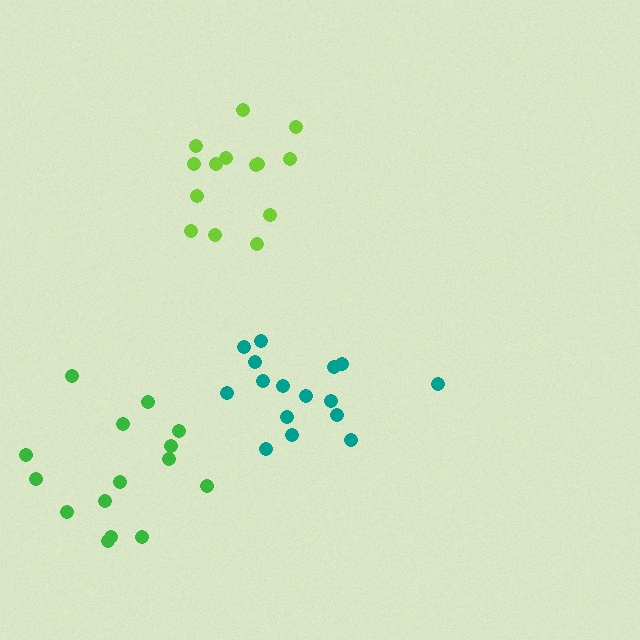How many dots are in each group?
Group 1: 14 dots, Group 2: 16 dots, Group 3: 15 dots (45 total).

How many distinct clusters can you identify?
There are 3 distinct clusters.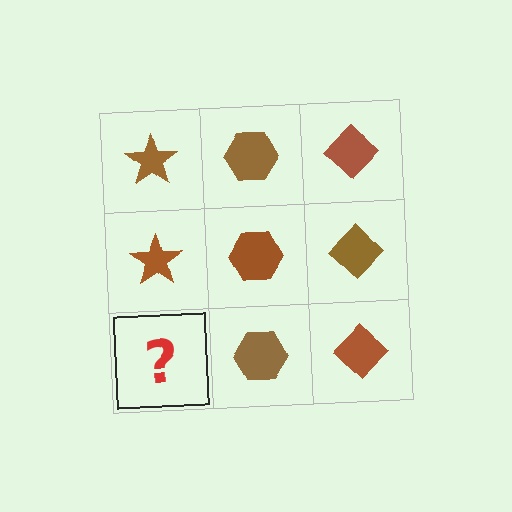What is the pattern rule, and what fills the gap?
The rule is that each column has a consistent shape. The gap should be filled with a brown star.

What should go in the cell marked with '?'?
The missing cell should contain a brown star.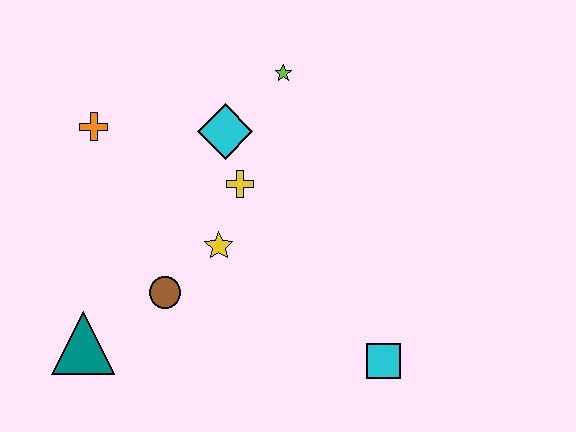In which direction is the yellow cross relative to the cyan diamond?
The yellow cross is below the cyan diamond.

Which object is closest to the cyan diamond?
The yellow cross is closest to the cyan diamond.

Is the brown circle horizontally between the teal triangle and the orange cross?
No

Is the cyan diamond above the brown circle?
Yes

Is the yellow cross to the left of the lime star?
Yes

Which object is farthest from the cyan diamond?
The cyan square is farthest from the cyan diamond.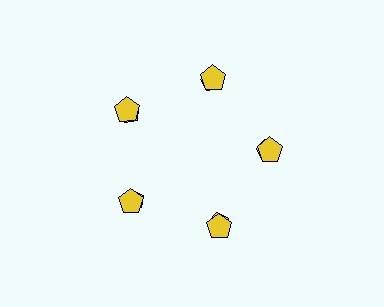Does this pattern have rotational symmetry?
Yes, this pattern has 5-fold rotational symmetry. It looks the same after rotating 72 degrees around the center.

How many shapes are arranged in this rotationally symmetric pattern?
There are 10 shapes, arranged in 5 groups of 2.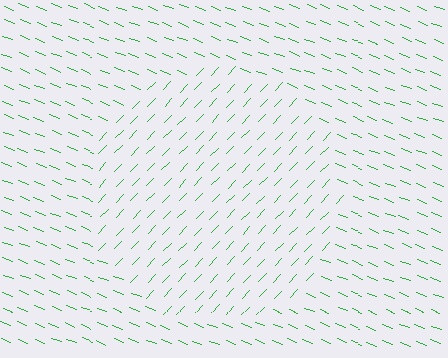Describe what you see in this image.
The image is filled with small green line segments. A circle region in the image has lines oriented differently from the surrounding lines, creating a visible texture boundary.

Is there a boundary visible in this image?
Yes, there is a texture boundary formed by a change in line orientation.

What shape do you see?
I see a circle.